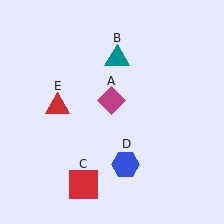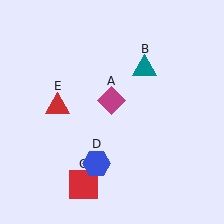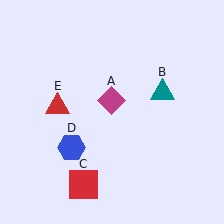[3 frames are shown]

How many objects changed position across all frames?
2 objects changed position: teal triangle (object B), blue hexagon (object D).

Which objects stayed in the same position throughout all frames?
Magenta diamond (object A) and red square (object C) and red triangle (object E) remained stationary.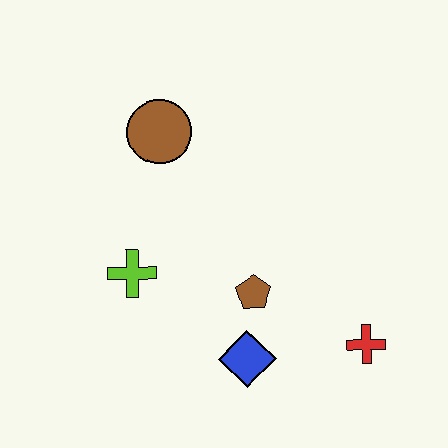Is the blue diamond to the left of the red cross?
Yes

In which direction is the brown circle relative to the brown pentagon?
The brown circle is above the brown pentagon.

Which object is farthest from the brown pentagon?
The brown circle is farthest from the brown pentagon.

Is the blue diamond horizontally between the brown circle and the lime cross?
No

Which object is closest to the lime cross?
The brown pentagon is closest to the lime cross.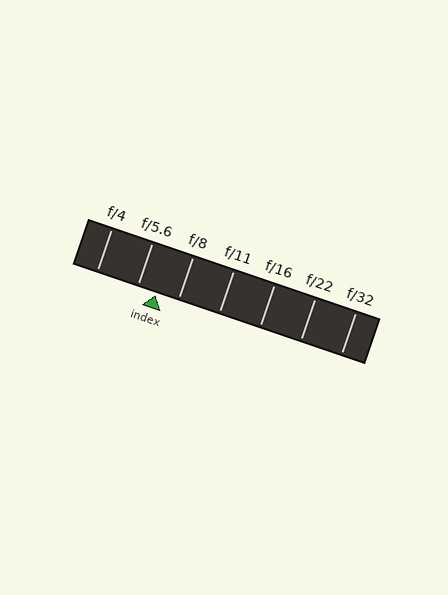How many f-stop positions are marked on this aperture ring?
There are 7 f-stop positions marked.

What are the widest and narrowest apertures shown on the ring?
The widest aperture shown is f/4 and the narrowest is f/32.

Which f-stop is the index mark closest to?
The index mark is closest to f/5.6.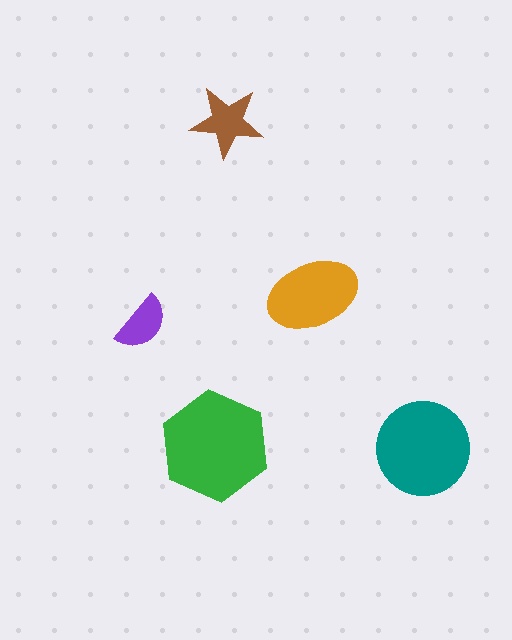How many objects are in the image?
There are 5 objects in the image.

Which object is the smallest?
The purple semicircle.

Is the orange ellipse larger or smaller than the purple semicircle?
Larger.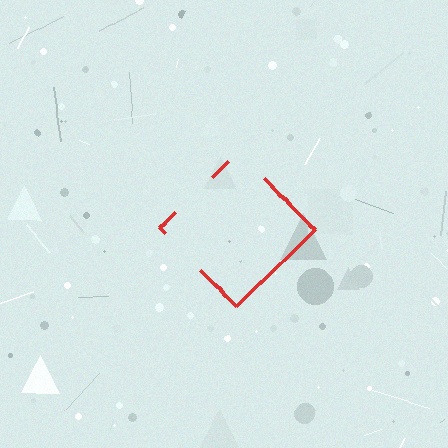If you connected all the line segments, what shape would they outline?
They would outline a diamond.